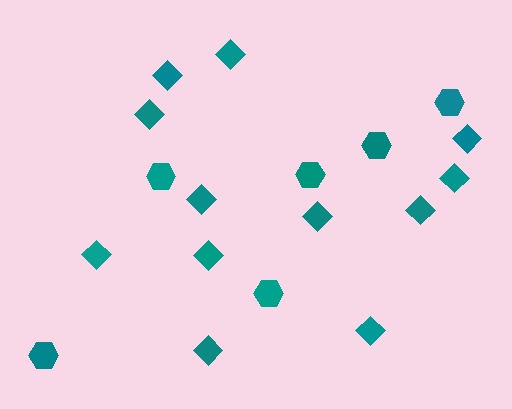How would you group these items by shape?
There are 2 groups: one group of hexagons (6) and one group of diamonds (12).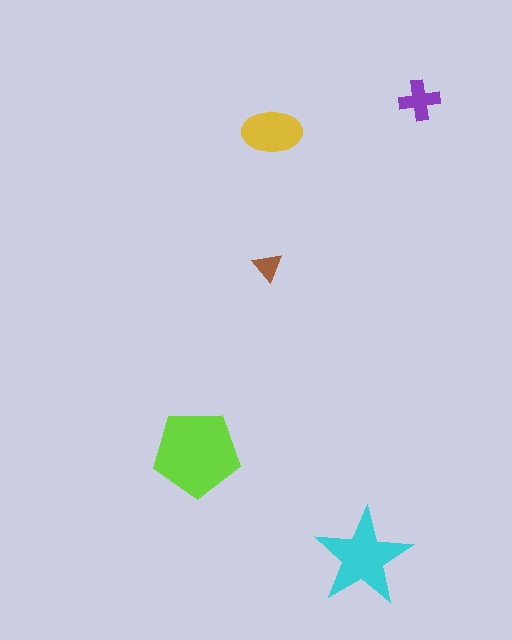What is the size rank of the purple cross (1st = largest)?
4th.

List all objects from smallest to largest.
The brown triangle, the purple cross, the yellow ellipse, the cyan star, the lime pentagon.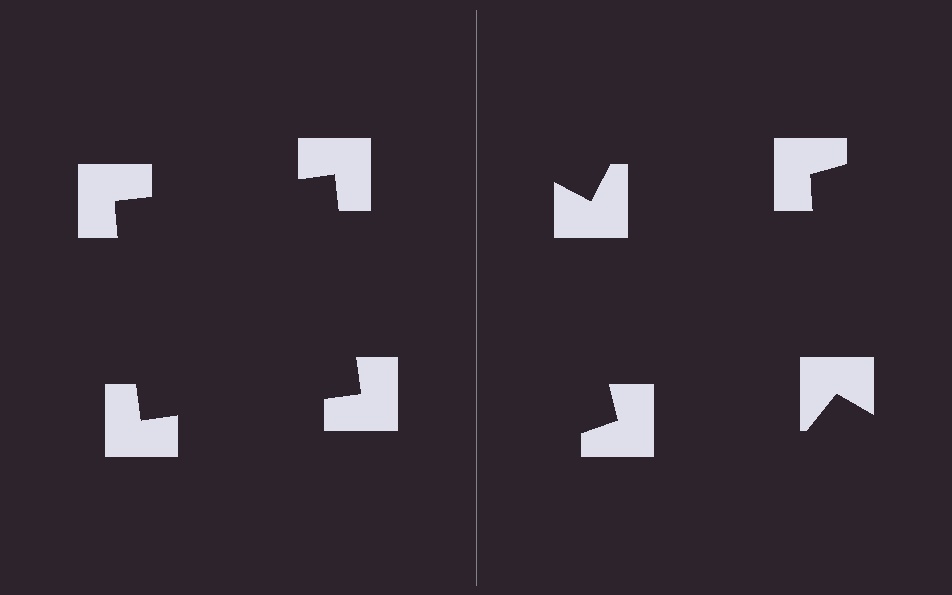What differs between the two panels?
The notched squares are positioned identically on both sides; only the wedge orientations differ. On the left they align to a square; on the right they are misaligned.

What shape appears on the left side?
An illusory square.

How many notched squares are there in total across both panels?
8 — 4 on each side.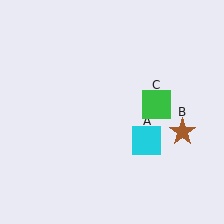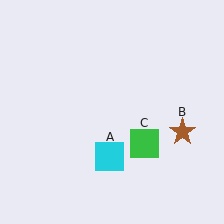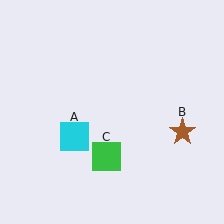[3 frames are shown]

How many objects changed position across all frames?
2 objects changed position: cyan square (object A), green square (object C).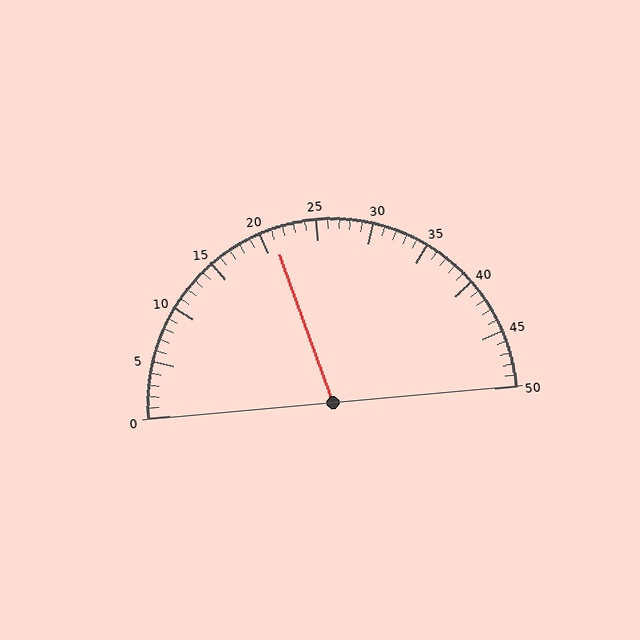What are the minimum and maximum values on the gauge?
The gauge ranges from 0 to 50.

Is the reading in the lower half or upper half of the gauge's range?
The reading is in the lower half of the range (0 to 50).